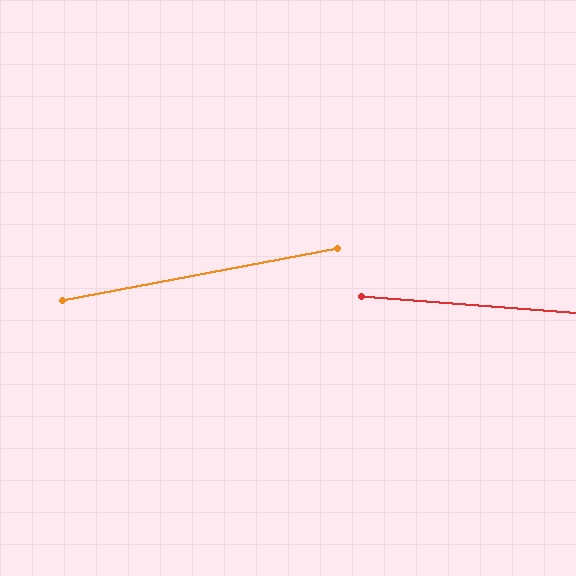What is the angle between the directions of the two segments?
Approximately 15 degrees.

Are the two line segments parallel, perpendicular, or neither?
Neither parallel nor perpendicular — they differ by about 15°.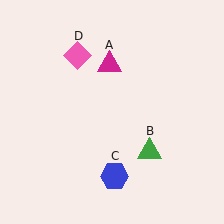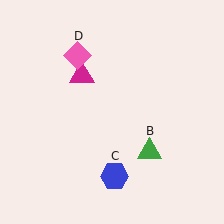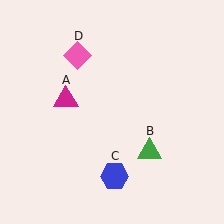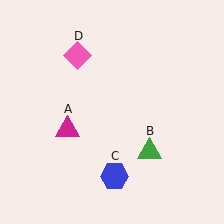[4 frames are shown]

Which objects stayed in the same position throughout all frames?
Green triangle (object B) and blue hexagon (object C) and pink diamond (object D) remained stationary.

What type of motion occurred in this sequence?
The magenta triangle (object A) rotated counterclockwise around the center of the scene.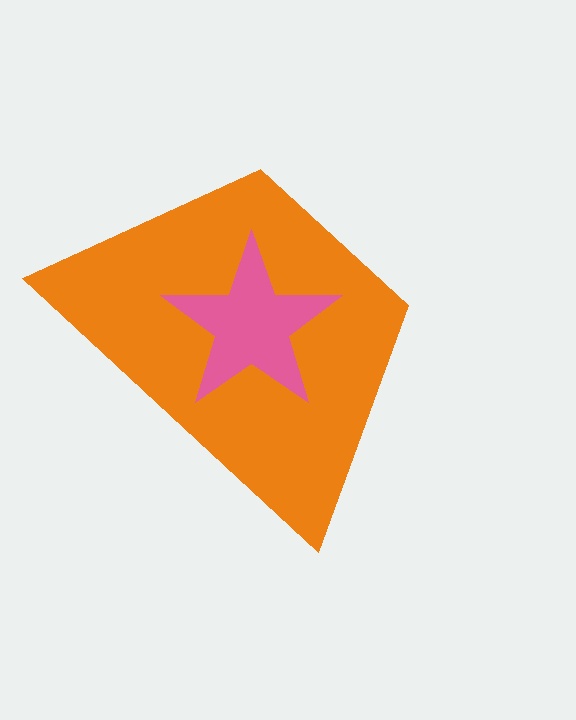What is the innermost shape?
The pink star.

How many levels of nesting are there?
2.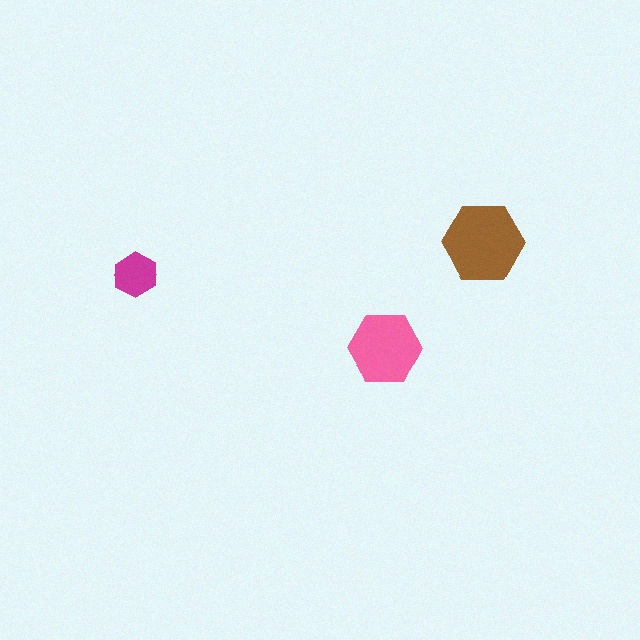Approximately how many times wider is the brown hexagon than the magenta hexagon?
About 2 times wider.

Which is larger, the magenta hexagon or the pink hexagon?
The pink one.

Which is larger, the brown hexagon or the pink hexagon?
The brown one.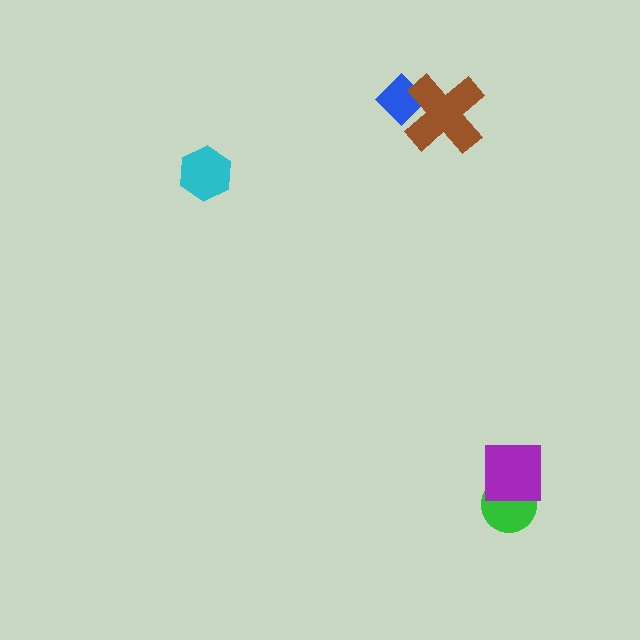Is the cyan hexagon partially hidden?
No, no other shape covers it.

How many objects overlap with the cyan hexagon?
0 objects overlap with the cyan hexagon.